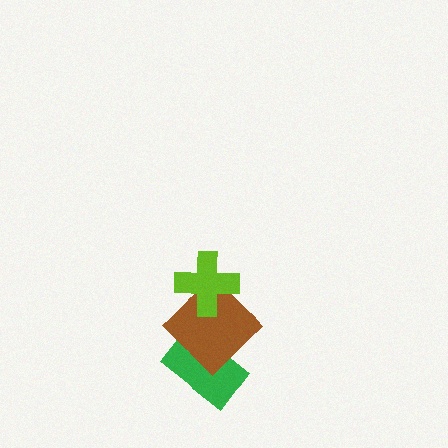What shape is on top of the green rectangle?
The brown diamond is on top of the green rectangle.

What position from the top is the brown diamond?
The brown diamond is 2nd from the top.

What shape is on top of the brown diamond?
The lime cross is on top of the brown diamond.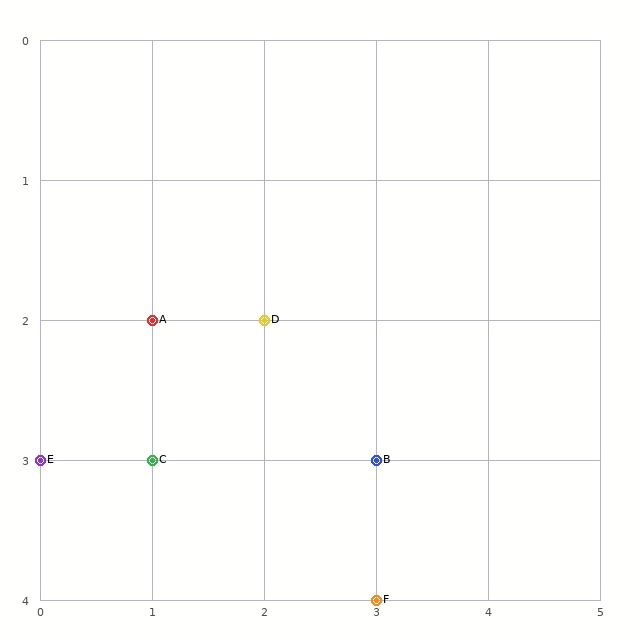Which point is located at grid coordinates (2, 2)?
Point D is at (2, 2).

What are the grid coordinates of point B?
Point B is at grid coordinates (3, 3).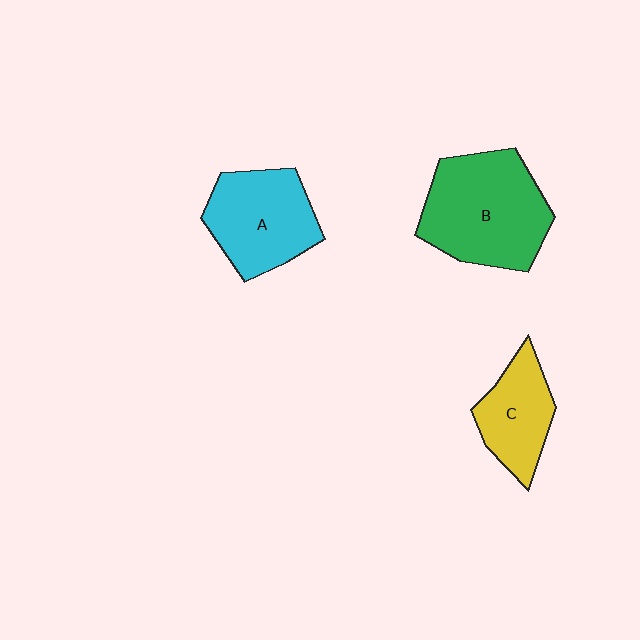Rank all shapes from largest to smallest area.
From largest to smallest: B (green), A (cyan), C (yellow).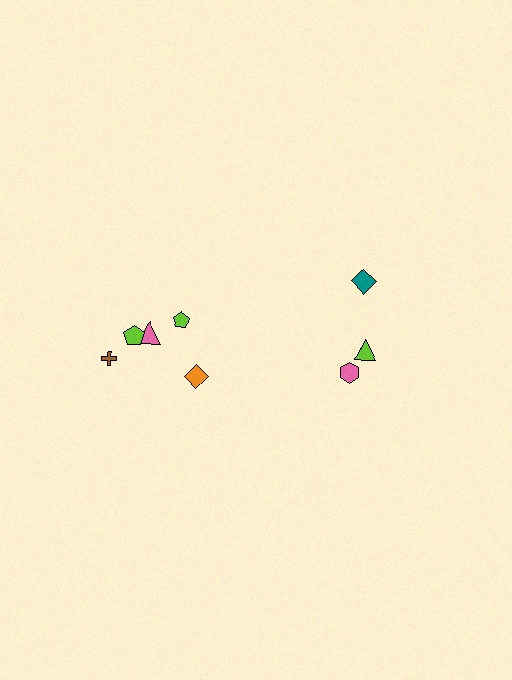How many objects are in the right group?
There are 3 objects.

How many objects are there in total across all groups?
There are 8 objects.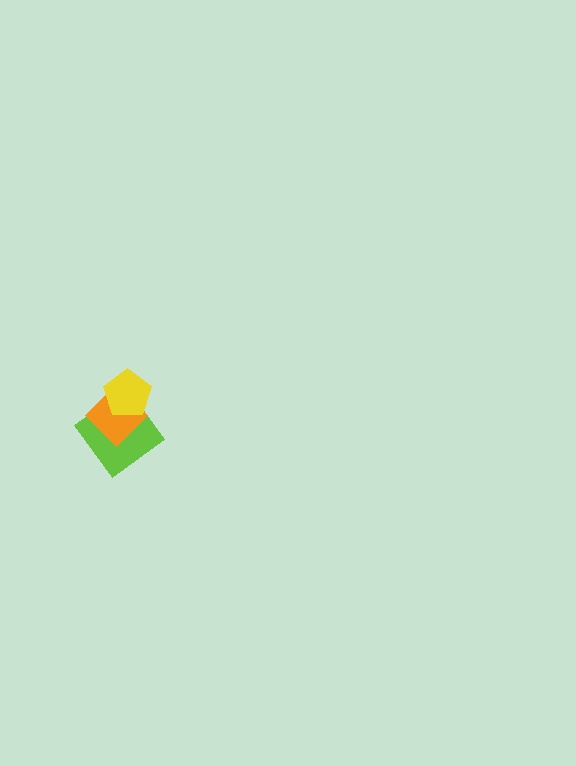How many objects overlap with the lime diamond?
2 objects overlap with the lime diamond.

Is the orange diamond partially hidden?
Yes, it is partially covered by another shape.